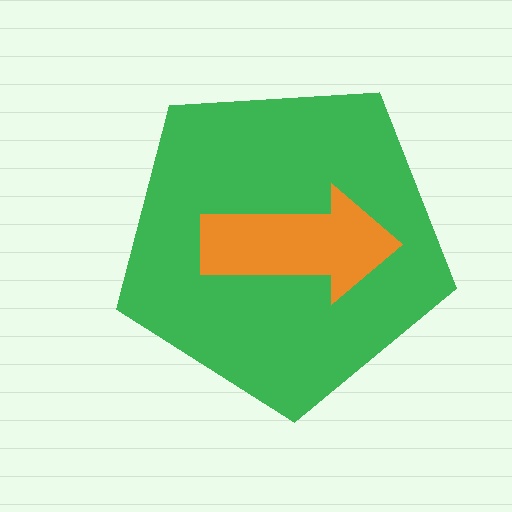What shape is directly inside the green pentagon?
The orange arrow.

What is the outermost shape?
The green pentagon.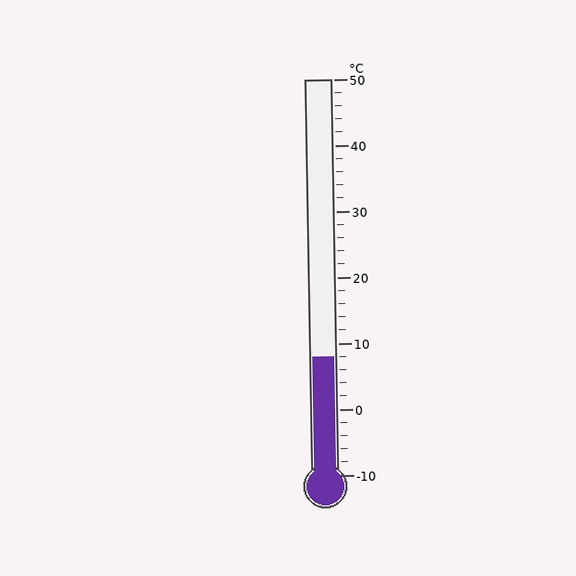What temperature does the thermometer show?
The thermometer shows approximately 8°C.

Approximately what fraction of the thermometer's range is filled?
The thermometer is filled to approximately 30% of its range.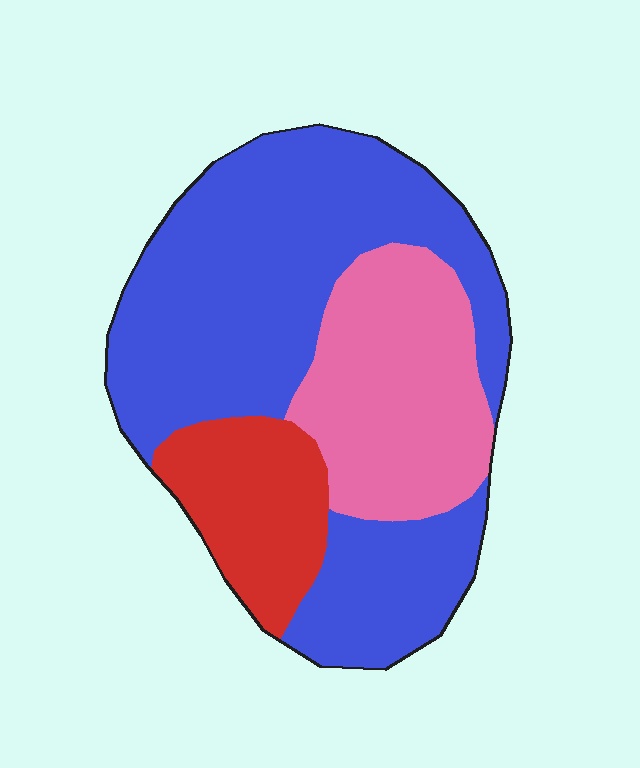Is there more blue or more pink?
Blue.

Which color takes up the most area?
Blue, at roughly 60%.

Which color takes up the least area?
Red, at roughly 15%.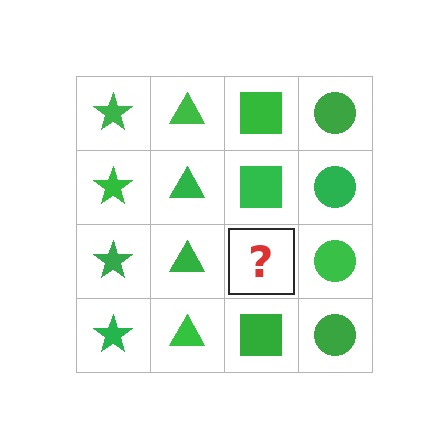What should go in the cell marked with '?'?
The missing cell should contain a green square.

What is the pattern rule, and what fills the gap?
The rule is that each column has a consistent shape. The gap should be filled with a green square.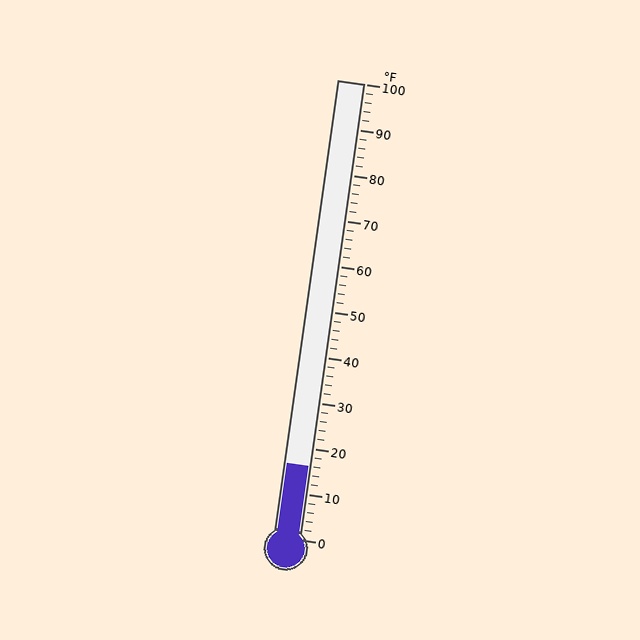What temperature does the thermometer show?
The thermometer shows approximately 16°F.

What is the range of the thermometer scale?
The thermometer scale ranges from 0°F to 100°F.